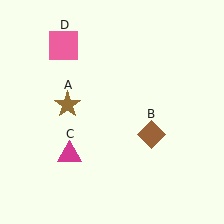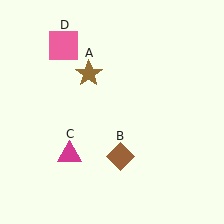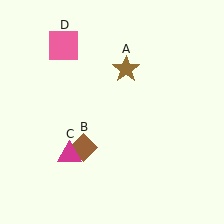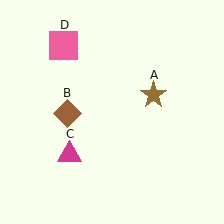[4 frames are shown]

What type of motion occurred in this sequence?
The brown star (object A), brown diamond (object B) rotated clockwise around the center of the scene.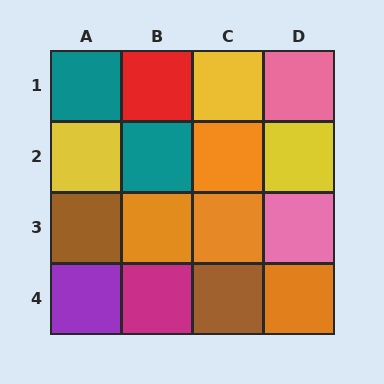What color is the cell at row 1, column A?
Teal.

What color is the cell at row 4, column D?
Orange.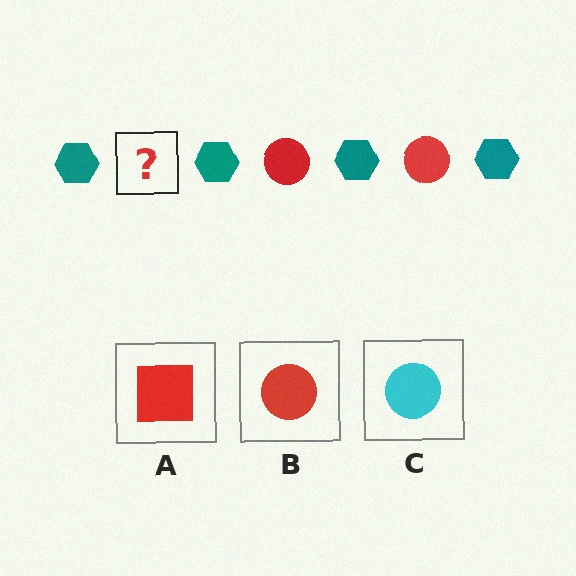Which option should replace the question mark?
Option B.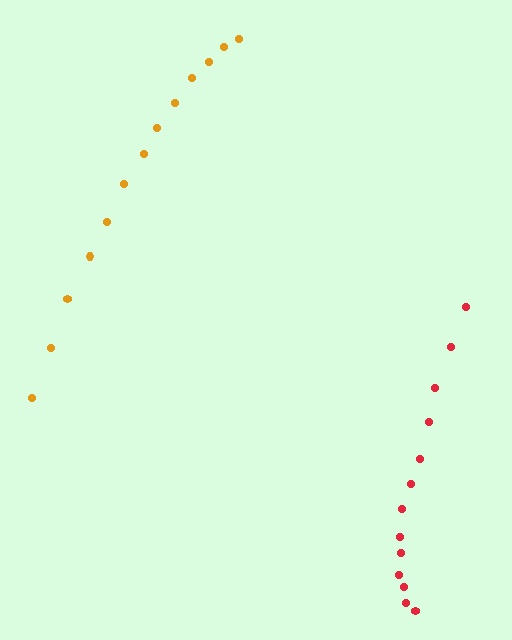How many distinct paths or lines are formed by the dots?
There are 2 distinct paths.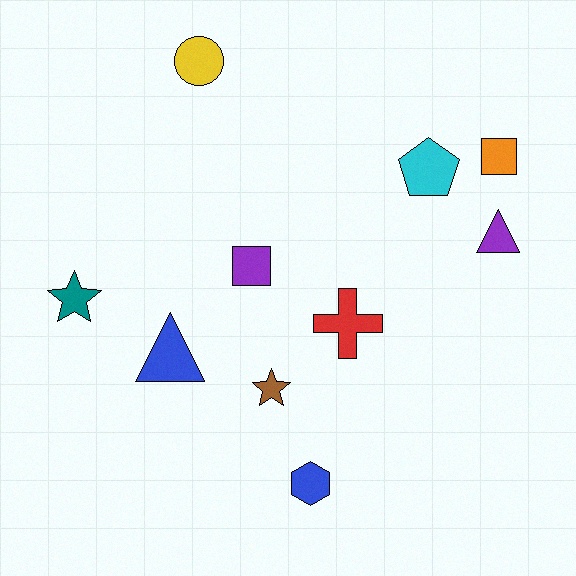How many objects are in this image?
There are 10 objects.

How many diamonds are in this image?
There are no diamonds.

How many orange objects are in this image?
There is 1 orange object.